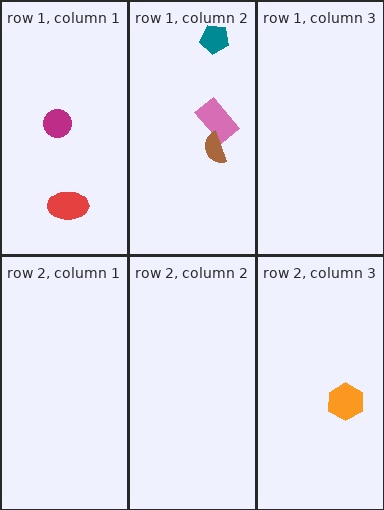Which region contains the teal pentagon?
The row 1, column 2 region.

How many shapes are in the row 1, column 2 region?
3.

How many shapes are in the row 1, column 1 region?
2.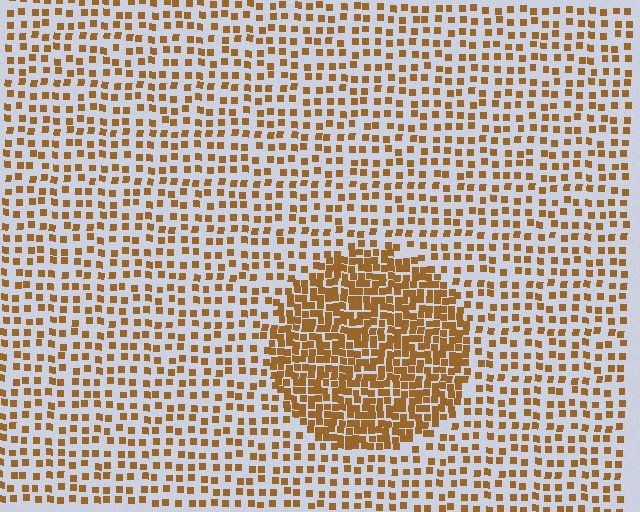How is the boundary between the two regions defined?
The boundary is defined by a change in element density (approximately 2.4x ratio). All elements are the same color, size, and shape.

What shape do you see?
I see a circle.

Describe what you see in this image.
The image contains small brown elements arranged at two different densities. A circle-shaped region is visible where the elements are more densely packed than the surrounding area.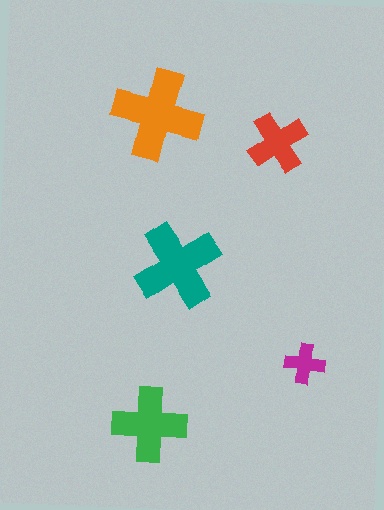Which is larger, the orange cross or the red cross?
The orange one.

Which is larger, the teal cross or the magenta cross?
The teal one.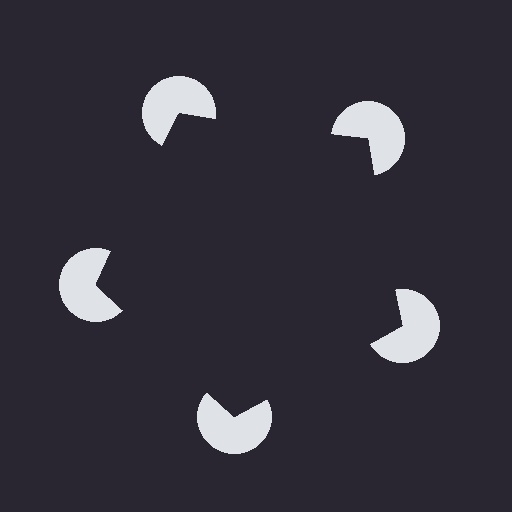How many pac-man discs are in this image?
There are 5 — one at each vertex of the illusory pentagon.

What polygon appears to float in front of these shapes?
An illusory pentagon — its edges are inferred from the aligned wedge cuts in the pac-man discs, not physically drawn.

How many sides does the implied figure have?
5 sides.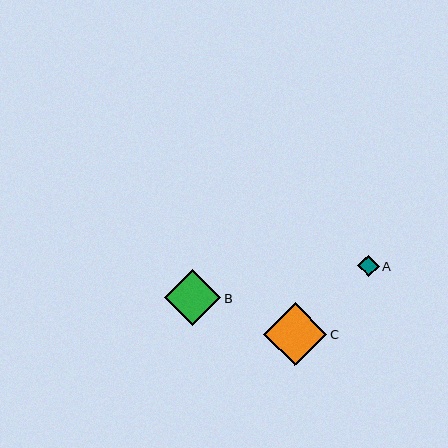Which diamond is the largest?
Diamond C is the largest with a size of approximately 63 pixels.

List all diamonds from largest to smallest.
From largest to smallest: C, B, A.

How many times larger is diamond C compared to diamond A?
Diamond C is approximately 2.9 times the size of diamond A.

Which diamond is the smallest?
Diamond A is the smallest with a size of approximately 22 pixels.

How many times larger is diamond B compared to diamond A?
Diamond B is approximately 2.6 times the size of diamond A.